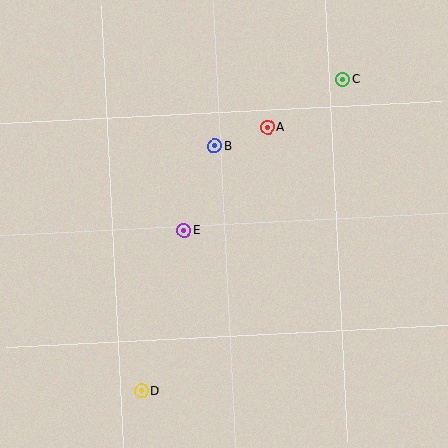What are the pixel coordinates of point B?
Point B is at (215, 146).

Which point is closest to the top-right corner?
Point C is closest to the top-right corner.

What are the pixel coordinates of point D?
Point D is at (141, 391).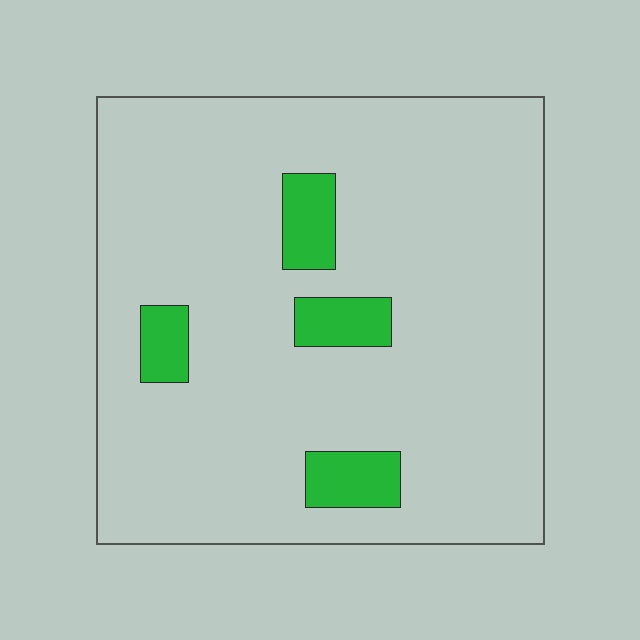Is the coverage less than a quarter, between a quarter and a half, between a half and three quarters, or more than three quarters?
Less than a quarter.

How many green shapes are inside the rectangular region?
4.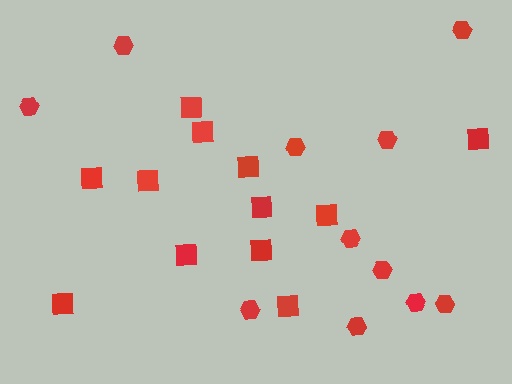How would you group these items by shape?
There are 2 groups: one group of squares (12) and one group of hexagons (11).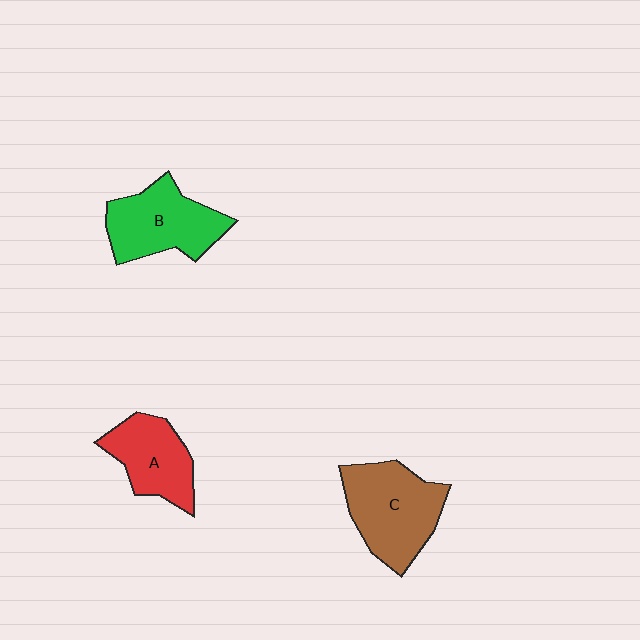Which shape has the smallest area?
Shape A (red).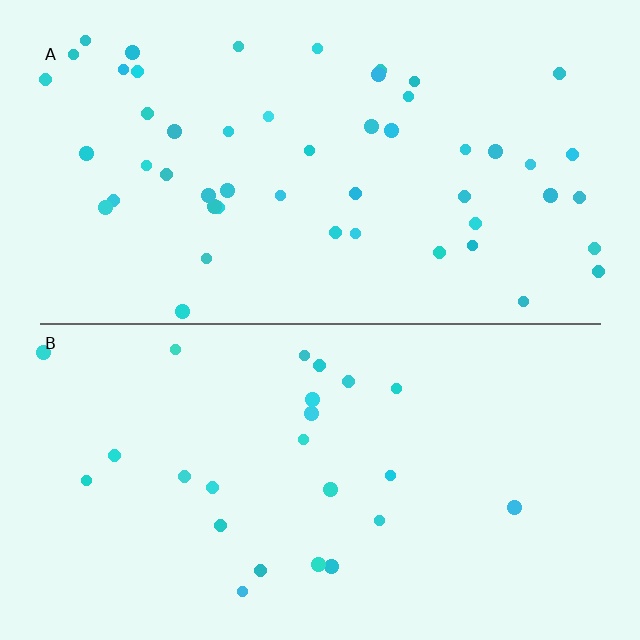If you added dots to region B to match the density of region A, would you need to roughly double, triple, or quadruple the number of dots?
Approximately double.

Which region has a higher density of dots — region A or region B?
A (the top).